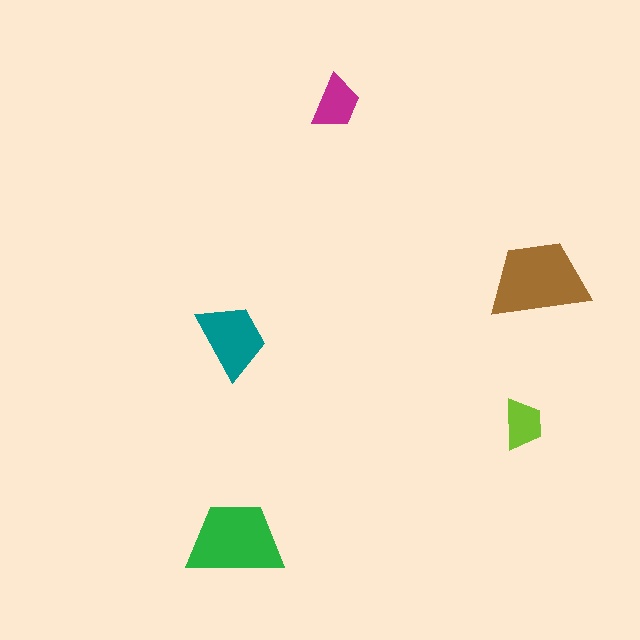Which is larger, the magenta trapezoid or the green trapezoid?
The green one.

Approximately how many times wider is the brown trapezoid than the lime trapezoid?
About 2 times wider.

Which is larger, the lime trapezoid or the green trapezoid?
The green one.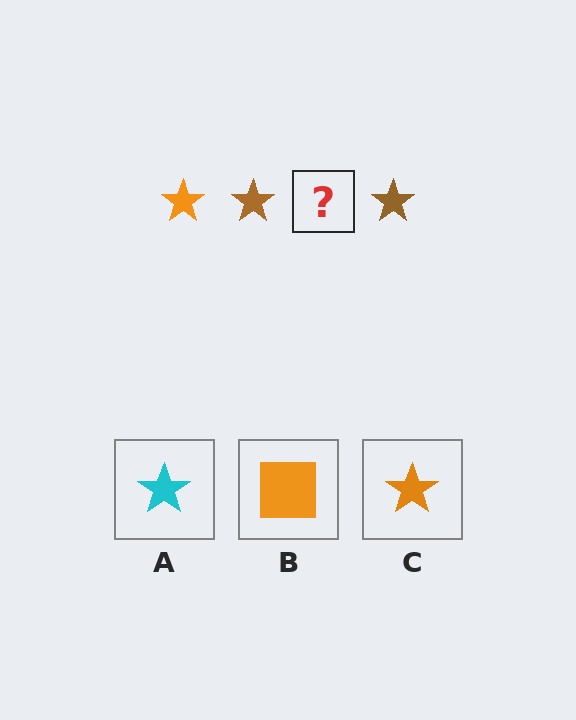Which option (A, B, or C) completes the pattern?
C.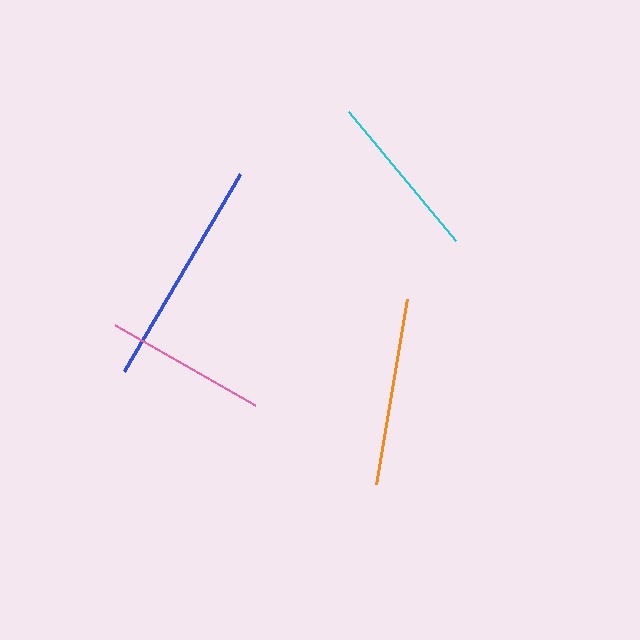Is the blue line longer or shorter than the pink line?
The blue line is longer than the pink line.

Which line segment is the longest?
The blue line is the longest at approximately 229 pixels.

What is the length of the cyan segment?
The cyan segment is approximately 167 pixels long.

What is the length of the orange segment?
The orange segment is approximately 187 pixels long.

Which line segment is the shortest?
The pink line is the shortest at approximately 162 pixels.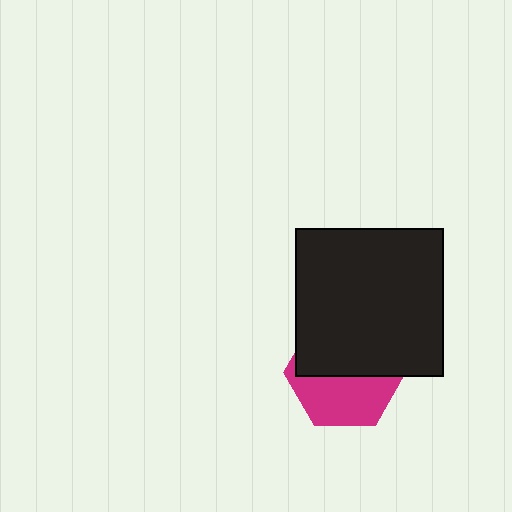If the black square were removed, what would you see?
You would see the complete magenta hexagon.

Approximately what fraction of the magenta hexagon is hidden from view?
Roughly 54% of the magenta hexagon is hidden behind the black square.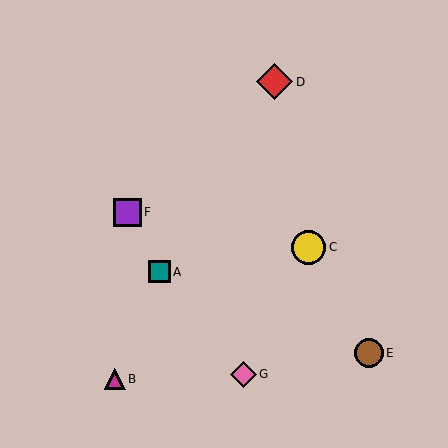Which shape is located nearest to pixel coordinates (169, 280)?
The teal square (labeled A) at (159, 272) is nearest to that location.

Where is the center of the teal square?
The center of the teal square is at (159, 272).